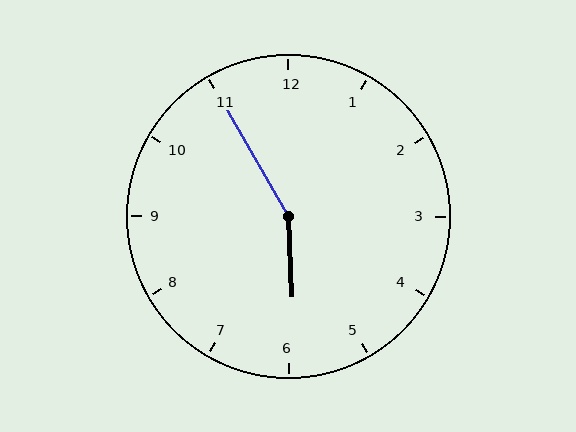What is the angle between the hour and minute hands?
Approximately 152 degrees.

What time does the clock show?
5:55.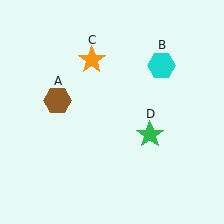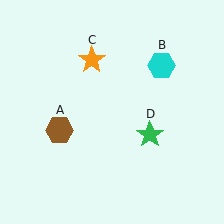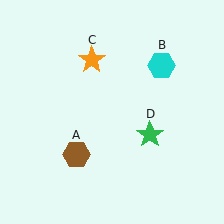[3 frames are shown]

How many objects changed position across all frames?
1 object changed position: brown hexagon (object A).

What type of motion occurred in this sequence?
The brown hexagon (object A) rotated counterclockwise around the center of the scene.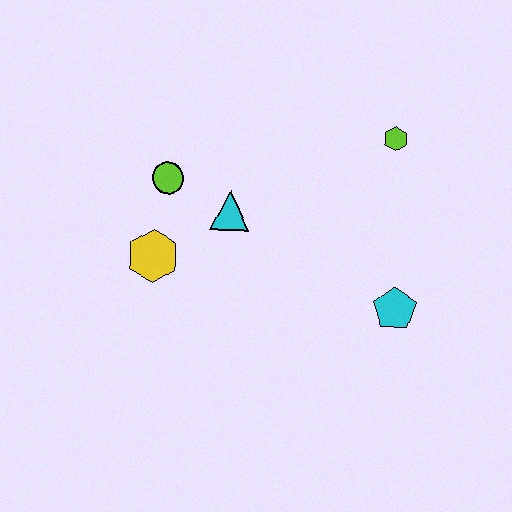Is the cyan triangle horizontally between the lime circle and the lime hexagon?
Yes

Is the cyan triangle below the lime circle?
Yes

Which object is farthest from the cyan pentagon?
The lime circle is farthest from the cyan pentagon.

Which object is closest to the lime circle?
The cyan triangle is closest to the lime circle.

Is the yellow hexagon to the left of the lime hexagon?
Yes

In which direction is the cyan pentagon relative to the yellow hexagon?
The cyan pentagon is to the right of the yellow hexagon.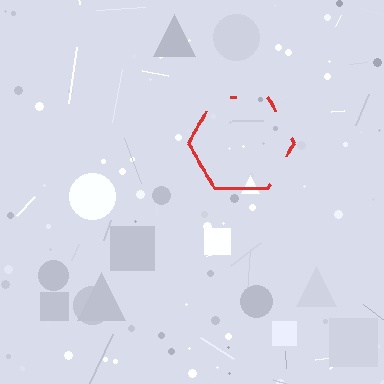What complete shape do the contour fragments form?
The contour fragments form a hexagon.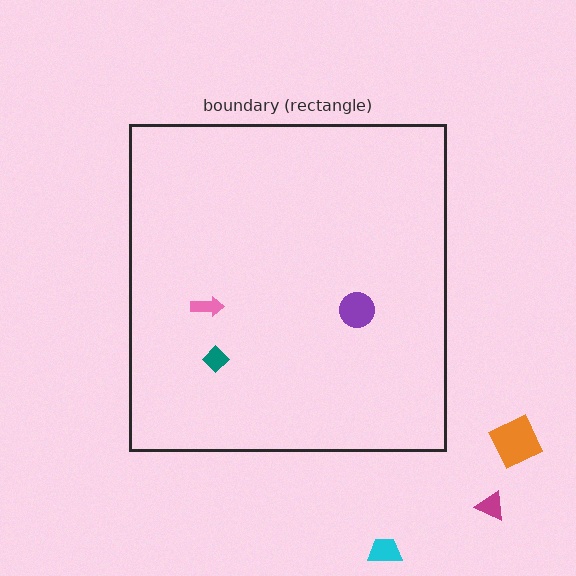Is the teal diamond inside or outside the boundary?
Inside.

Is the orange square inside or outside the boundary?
Outside.